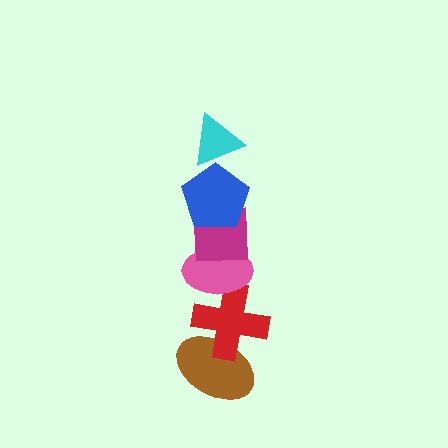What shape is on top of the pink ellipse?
The magenta square is on top of the pink ellipse.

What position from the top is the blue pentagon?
The blue pentagon is 2nd from the top.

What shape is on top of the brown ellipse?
The red cross is on top of the brown ellipse.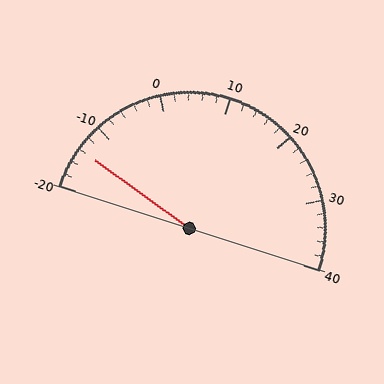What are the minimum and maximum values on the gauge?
The gauge ranges from -20 to 40.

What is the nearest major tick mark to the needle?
The nearest major tick mark is -10.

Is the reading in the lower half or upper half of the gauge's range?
The reading is in the lower half of the range (-20 to 40).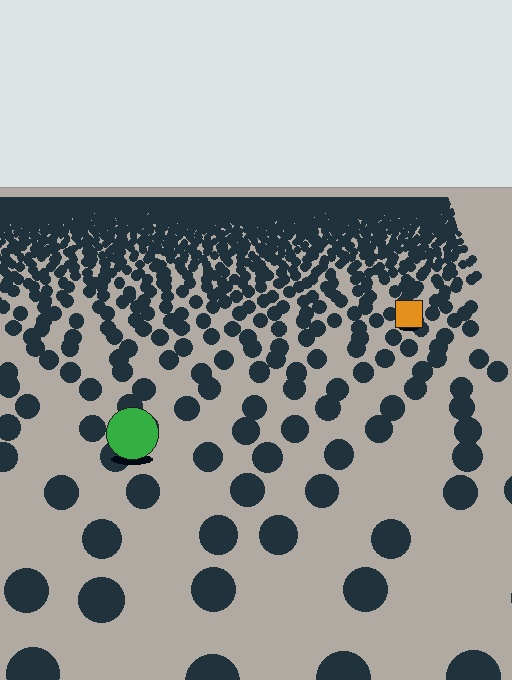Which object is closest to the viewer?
The green circle is closest. The texture marks near it are larger and more spread out.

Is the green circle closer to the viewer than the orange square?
Yes. The green circle is closer — you can tell from the texture gradient: the ground texture is coarser near it.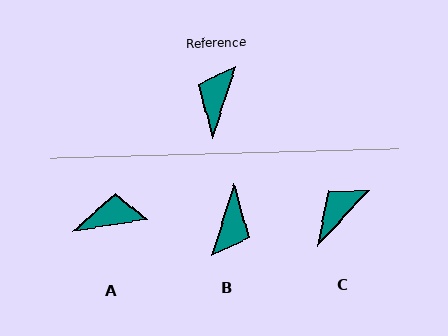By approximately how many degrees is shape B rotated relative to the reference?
Approximately 179 degrees clockwise.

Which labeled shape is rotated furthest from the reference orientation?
B, about 179 degrees away.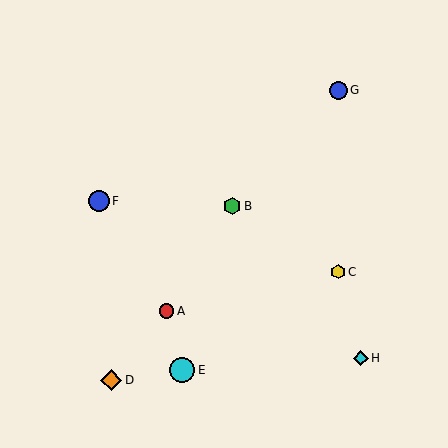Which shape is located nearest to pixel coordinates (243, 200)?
The green hexagon (labeled B) at (232, 206) is nearest to that location.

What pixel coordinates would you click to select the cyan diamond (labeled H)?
Click at (361, 358) to select the cyan diamond H.